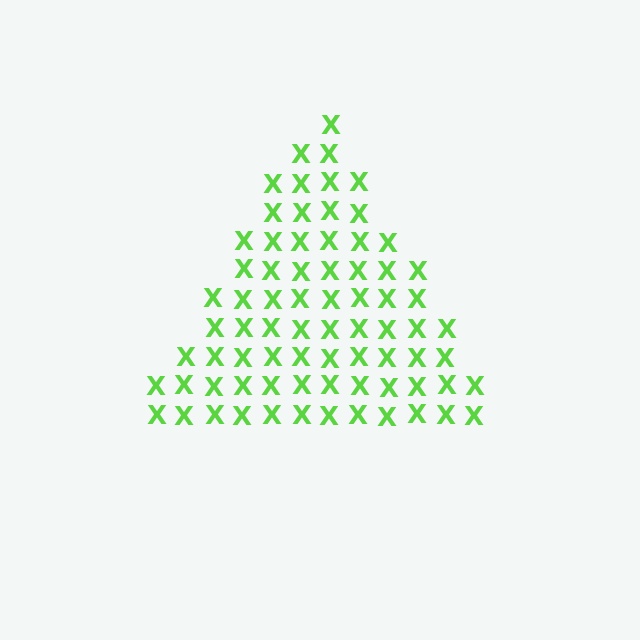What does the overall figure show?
The overall figure shows a triangle.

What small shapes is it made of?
It is made of small letter X's.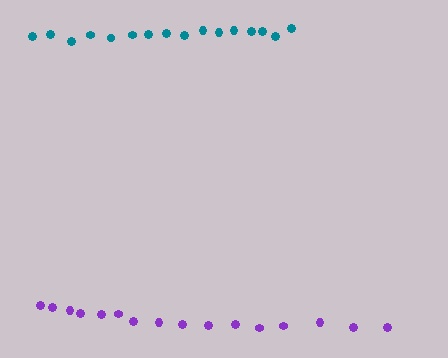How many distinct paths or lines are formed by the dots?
There are 2 distinct paths.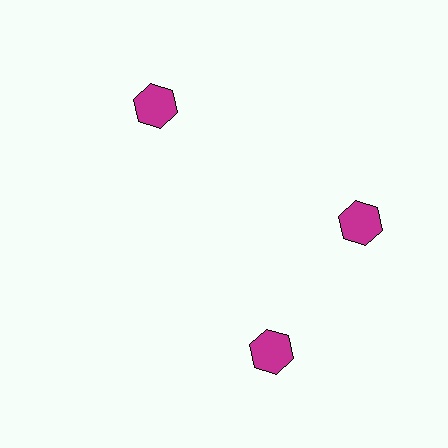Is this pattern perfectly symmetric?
No. The 3 magenta hexagons are arranged in a ring, but one element near the 7 o'clock position is rotated out of alignment along the ring, breaking the 3-fold rotational symmetry.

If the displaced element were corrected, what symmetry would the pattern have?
It would have 3-fold rotational symmetry — the pattern would map onto itself every 120 degrees.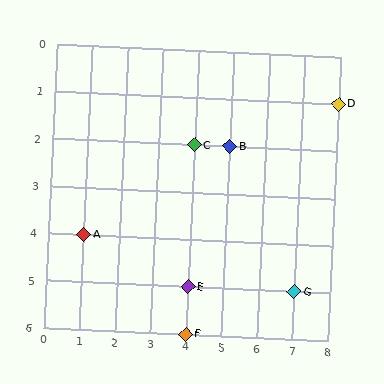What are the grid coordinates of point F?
Point F is at grid coordinates (4, 6).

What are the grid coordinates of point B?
Point B is at grid coordinates (5, 2).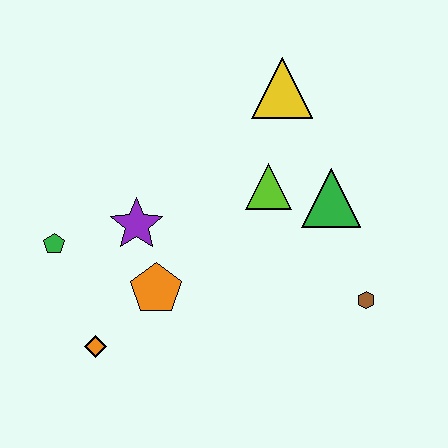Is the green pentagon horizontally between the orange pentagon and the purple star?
No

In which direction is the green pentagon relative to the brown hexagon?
The green pentagon is to the left of the brown hexagon.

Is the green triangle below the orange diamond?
No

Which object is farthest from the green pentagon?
The brown hexagon is farthest from the green pentagon.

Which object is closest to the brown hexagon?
The green triangle is closest to the brown hexagon.